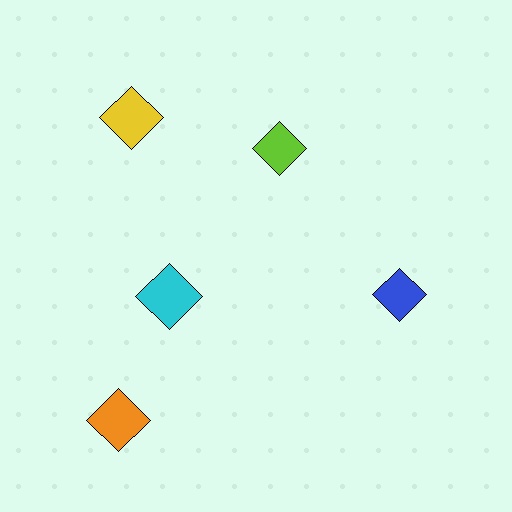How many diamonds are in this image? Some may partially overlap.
There are 5 diamonds.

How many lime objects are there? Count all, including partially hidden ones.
There is 1 lime object.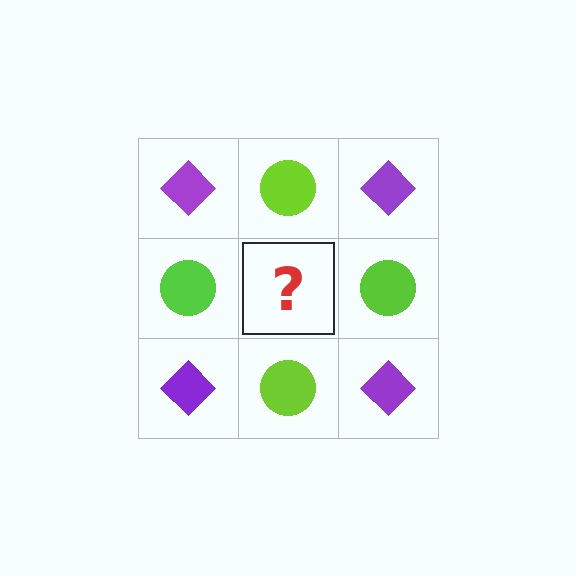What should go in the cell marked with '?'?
The missing cell should contain a purple diamond.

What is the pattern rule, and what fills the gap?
The rule is that it alternates purple diamond and lime circle in a checkerboard pattern. The gap should be filled with a purple diamond.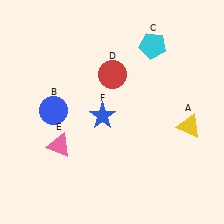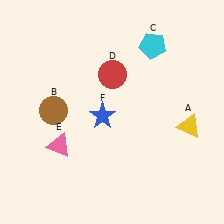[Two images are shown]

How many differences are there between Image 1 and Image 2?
There is 1 difference between the two images.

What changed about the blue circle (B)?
In Image 1, B is blue. In Image 2, it changed to brown.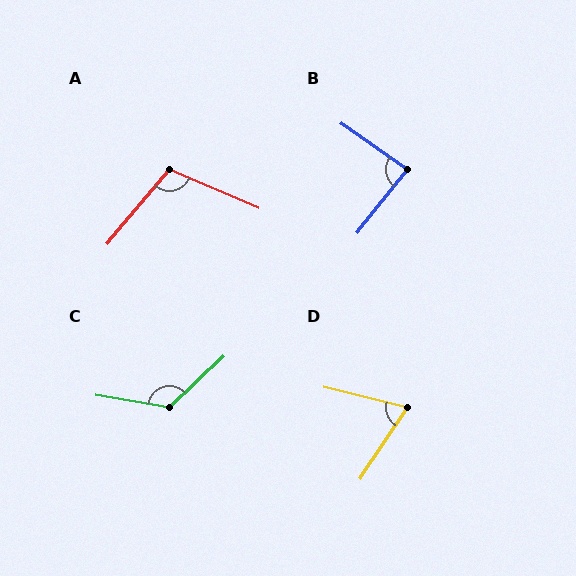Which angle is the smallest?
D, at approximately 71 degrees.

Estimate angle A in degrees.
Approximately 107 degrees.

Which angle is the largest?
C, at approximately 127 degrees.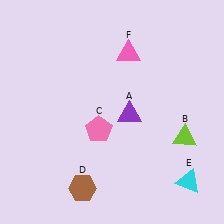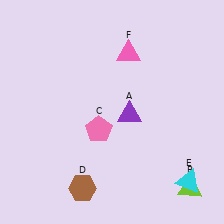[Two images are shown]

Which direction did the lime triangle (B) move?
The lime triangle (B) moved down.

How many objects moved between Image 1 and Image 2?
1 object moved between the two images.